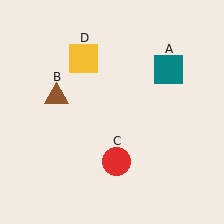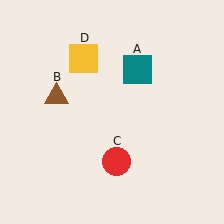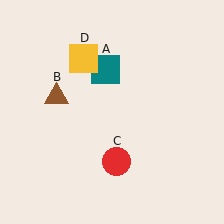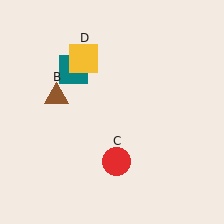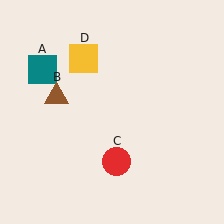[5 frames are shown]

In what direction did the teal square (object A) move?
The teal square (object A) moved left.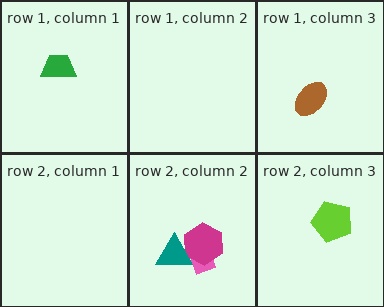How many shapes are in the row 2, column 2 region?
3.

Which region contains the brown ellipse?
The row 1, column 3 region.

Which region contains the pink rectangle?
The row 2, column 2 region.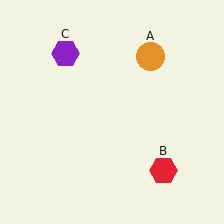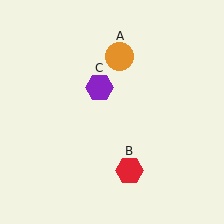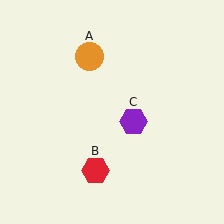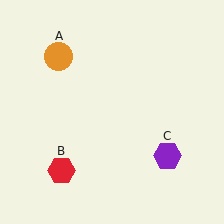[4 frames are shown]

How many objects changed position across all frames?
3 objects changed position: orange circle (object A), red hexagon (object B), purple hexagon (object C).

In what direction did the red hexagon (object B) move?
The red hexagon (object B) moved left.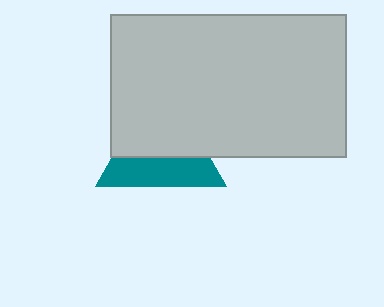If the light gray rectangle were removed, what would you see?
You would see the complete teal triangle.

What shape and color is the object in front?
The object in front is a light gray rectangle.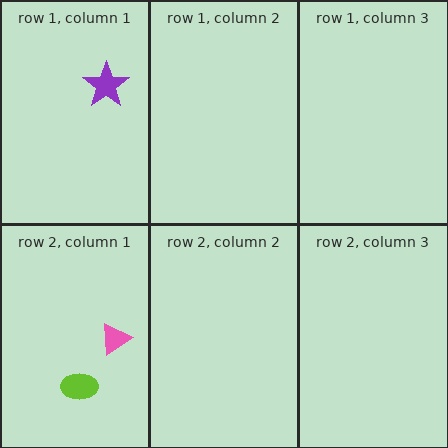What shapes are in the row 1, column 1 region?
The purple star.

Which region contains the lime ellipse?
The row 2, column 1 region.